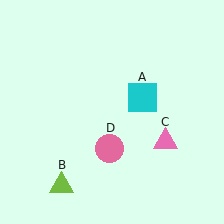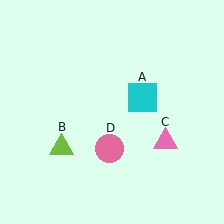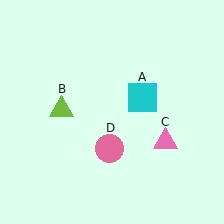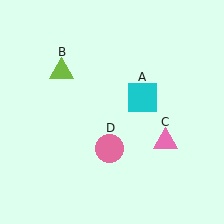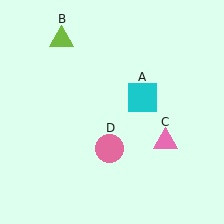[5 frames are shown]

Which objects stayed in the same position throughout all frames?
Cyan square (object A) and pink triangle (object C) and pink circle (object D) remained stationary.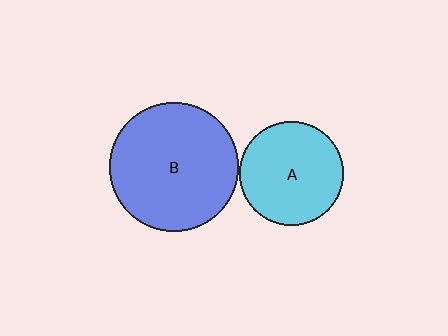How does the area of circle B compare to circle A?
Approximately 1.5 times.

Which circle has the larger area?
Circle B (blue).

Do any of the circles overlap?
No, none of the circles overlap.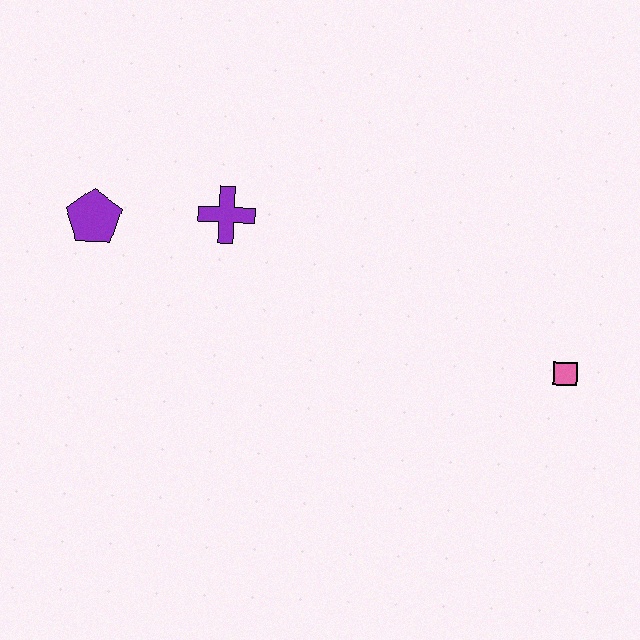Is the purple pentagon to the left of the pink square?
Yes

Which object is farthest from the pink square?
The purple pentagon is farthest from the pink square.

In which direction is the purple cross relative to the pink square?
The purple cross is to the left of the pink square.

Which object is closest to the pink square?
The purple cross is closest to the pink square.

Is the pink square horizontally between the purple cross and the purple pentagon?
No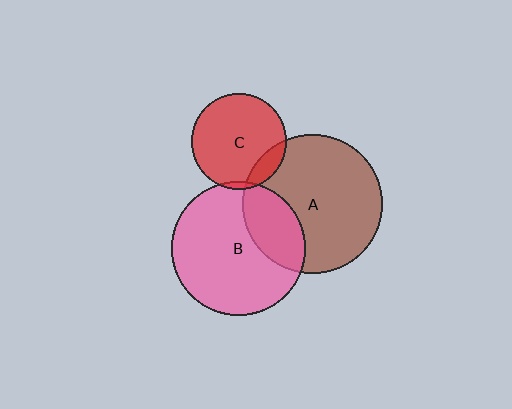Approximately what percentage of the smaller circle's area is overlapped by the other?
Approximately 15%.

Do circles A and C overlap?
Yes.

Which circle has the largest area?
Circle A (brown).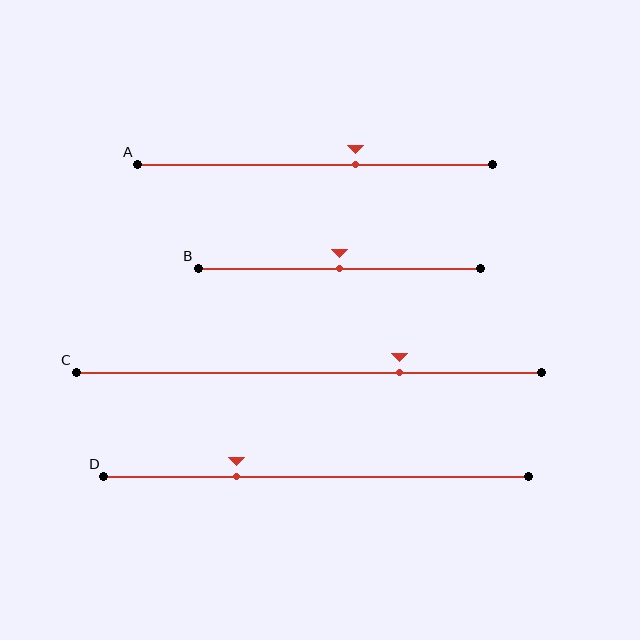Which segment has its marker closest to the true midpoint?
Segment B has its marker closest to the true midpoint.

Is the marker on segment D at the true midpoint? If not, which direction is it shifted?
No, the marker on segment D is shifted to the left by about 19% of the segment length.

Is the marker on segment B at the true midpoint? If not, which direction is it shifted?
Yes, the marker on segment B is at the true midpoint.